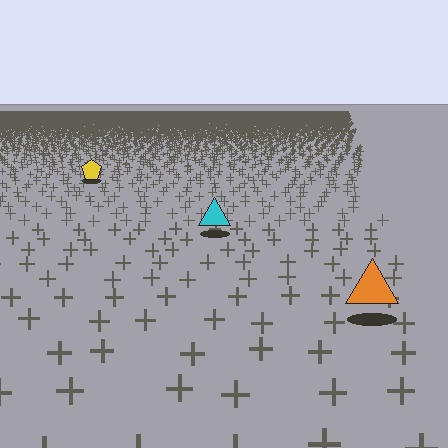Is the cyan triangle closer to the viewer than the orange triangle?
No. The orange triangle is closer — you can tell from the texture gradient: the ground texture is coarser near it.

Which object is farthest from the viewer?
The yellow pentagon is farthest from the viewer. It appears smaller and the ground texture around it is denser.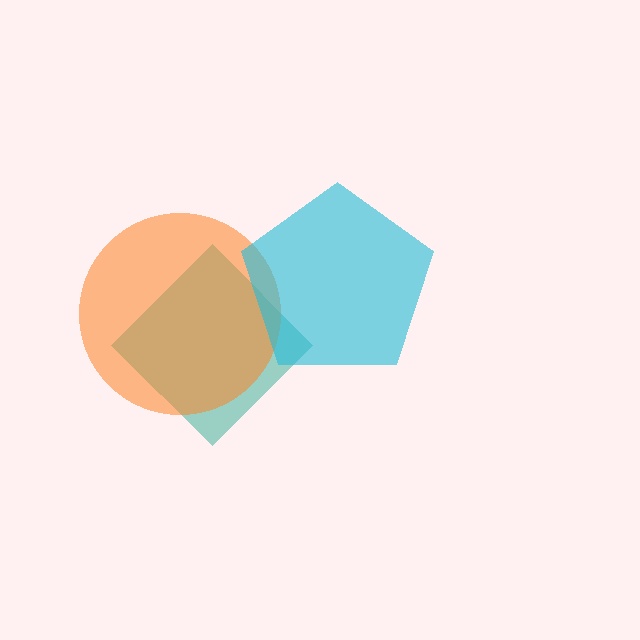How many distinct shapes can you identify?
There are 3 distinct shapes: a teal diamond, an orange circle, a cyan pentagon.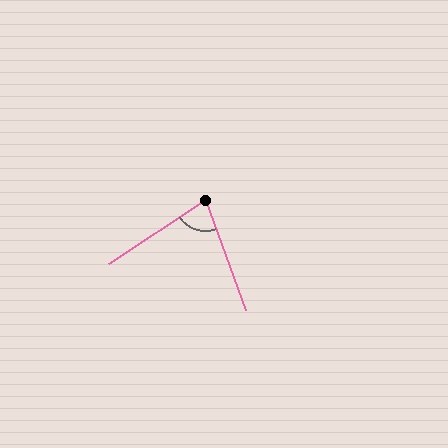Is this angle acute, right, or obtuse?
It is acute.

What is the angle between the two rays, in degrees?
Approximately 77 degrees.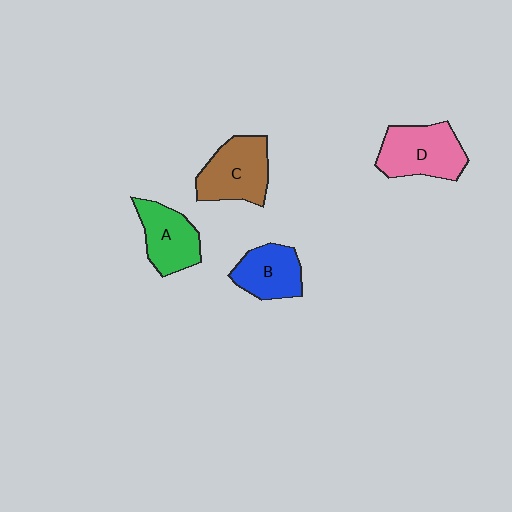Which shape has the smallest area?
Shape B (blue).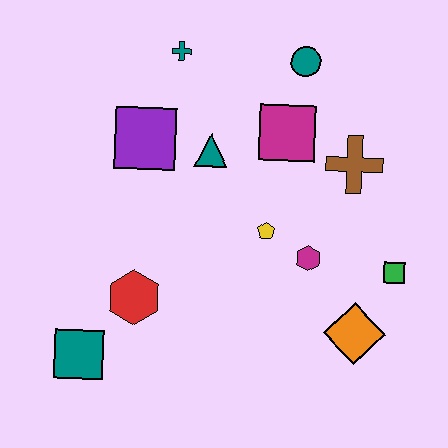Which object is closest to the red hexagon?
The teal square is closest to the red hexagon.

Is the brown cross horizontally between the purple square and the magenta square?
No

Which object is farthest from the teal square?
The teal circle is farthest from the teal square.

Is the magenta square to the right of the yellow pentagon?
Yes